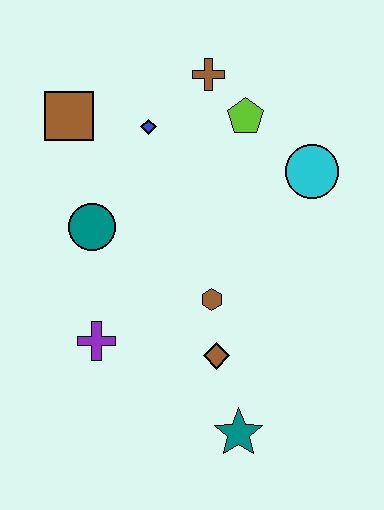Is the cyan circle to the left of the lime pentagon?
No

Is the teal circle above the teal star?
Yes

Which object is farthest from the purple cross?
The brown cross is farthest from the purple cross.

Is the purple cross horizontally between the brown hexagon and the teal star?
No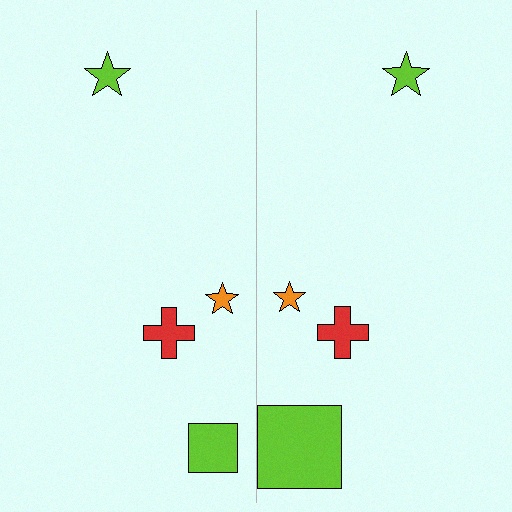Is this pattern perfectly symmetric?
No, the pattern is not perfectly symmetric. The lime square on the right side has a different size than its mirror counterpart.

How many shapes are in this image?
There are 8 shapes in this image.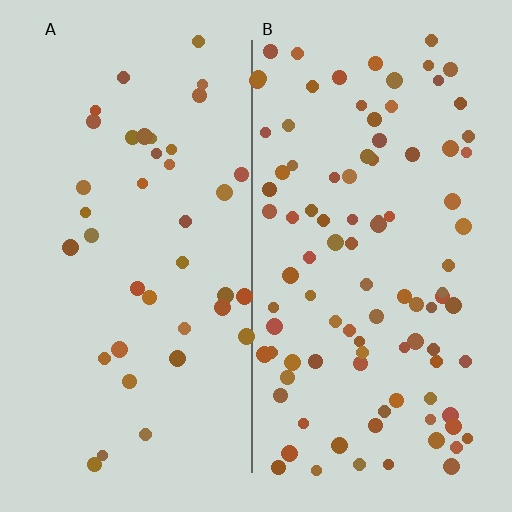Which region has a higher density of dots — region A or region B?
B (the right).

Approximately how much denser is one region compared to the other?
Approximately 2.5× — region B over region A.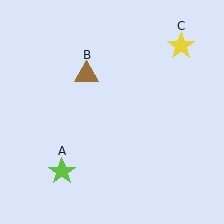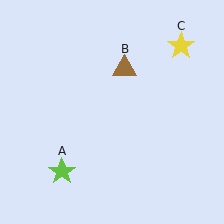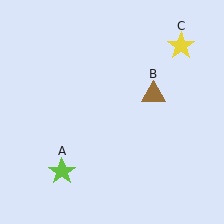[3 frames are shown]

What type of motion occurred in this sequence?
The brown triangle (object B) rotated clockwise around the center of the scene.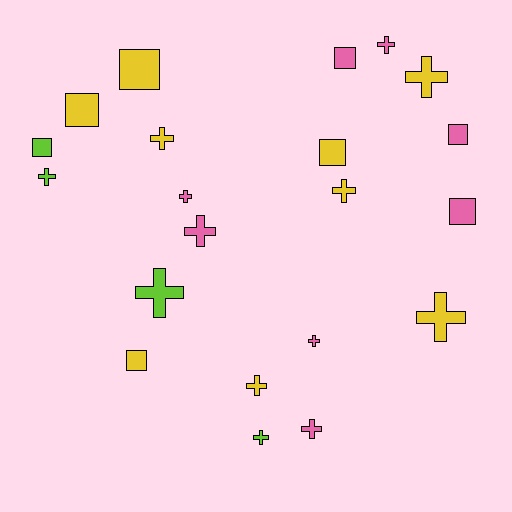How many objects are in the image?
There are 21 objects.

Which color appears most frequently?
Yellow, with 9 objects.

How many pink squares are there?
There are 3 pink squares.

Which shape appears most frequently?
Cross, with 13 objects.